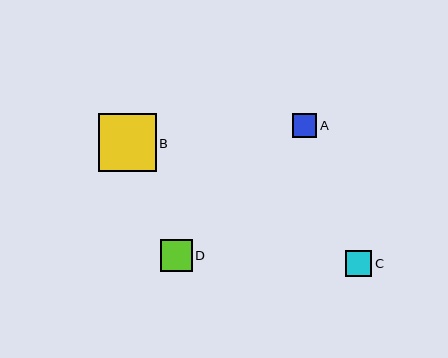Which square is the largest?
Square B is the largest with a size of approximately 58 pixels.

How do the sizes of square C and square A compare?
Square C and square A are approximately the same size.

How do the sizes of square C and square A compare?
Square C and square A are approximately the same size.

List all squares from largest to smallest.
From largest to smallest: B, D, C, A.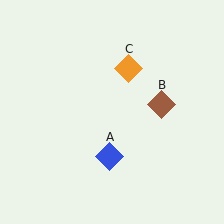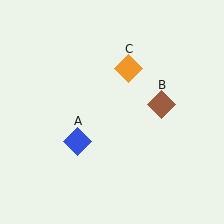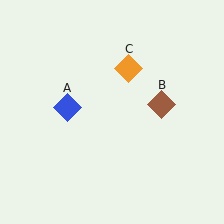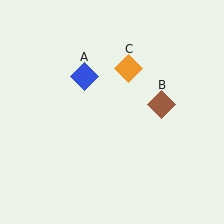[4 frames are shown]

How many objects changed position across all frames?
1 object changed position: blue diamond (object A).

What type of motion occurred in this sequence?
The blue diamond (object A) rotated clockwise around the center of the scene.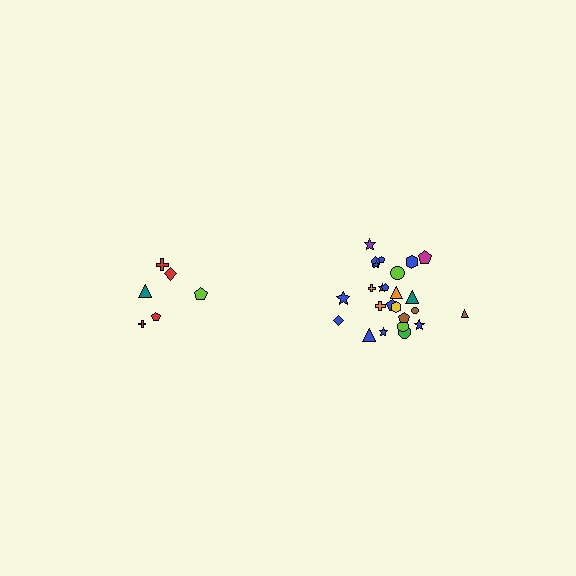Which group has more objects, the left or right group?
The right group.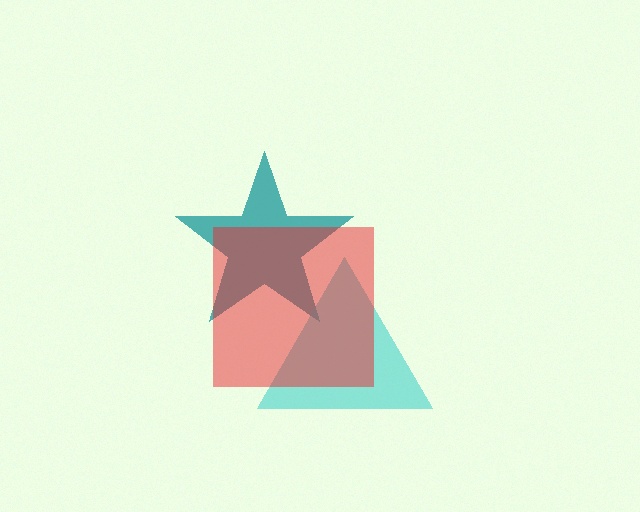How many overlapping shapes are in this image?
There are 3 overlapping shapes in the image.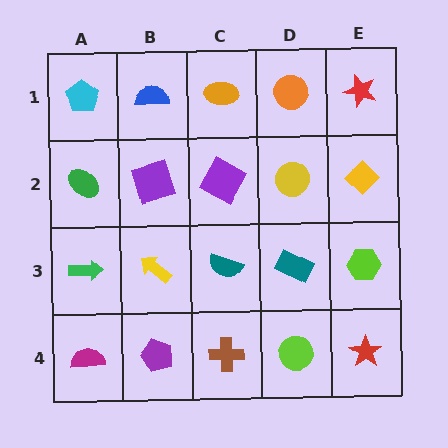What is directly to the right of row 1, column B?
An orange ellipse.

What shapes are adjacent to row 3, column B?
A purple square (row 2, column B), a purple pentagon (row 4, column B), a green arrow (row 3, column A), a teal semicircle (row 3, column C).